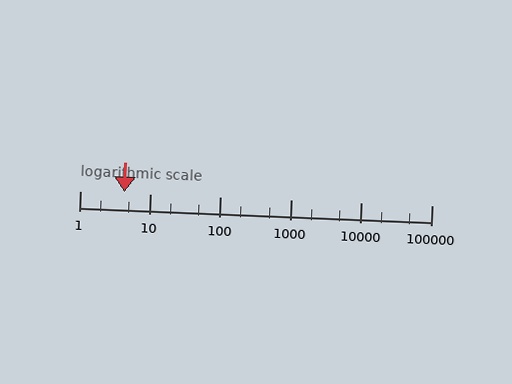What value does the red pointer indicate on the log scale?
The pointer indicates approximately 4.3.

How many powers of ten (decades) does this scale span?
The scale spans 5 decades, from 1 to 100000.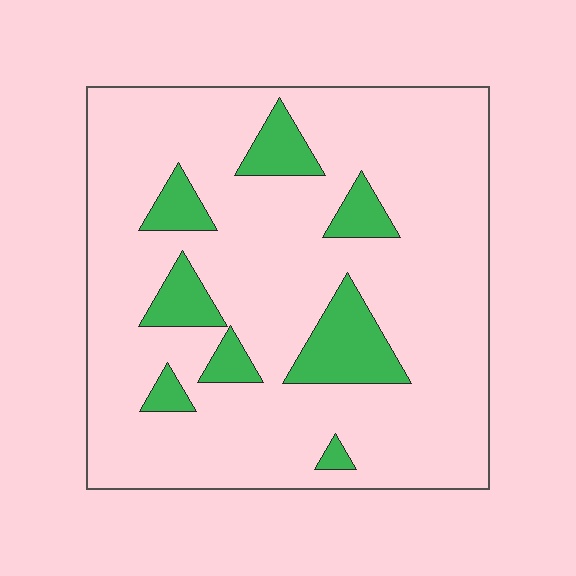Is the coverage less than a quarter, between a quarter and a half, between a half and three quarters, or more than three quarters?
Less than a quarter.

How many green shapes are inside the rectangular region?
8.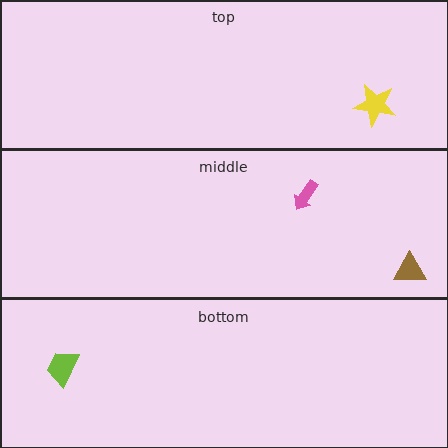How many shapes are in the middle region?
2.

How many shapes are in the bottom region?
1.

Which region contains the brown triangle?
The middle region.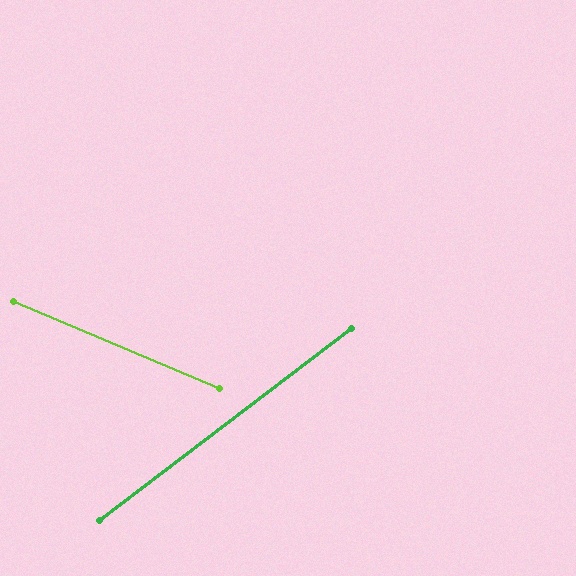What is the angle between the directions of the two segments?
Approximately 60 degrees.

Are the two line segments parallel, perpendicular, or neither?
Neither parallel nor perpendicular — they differ by about 60°.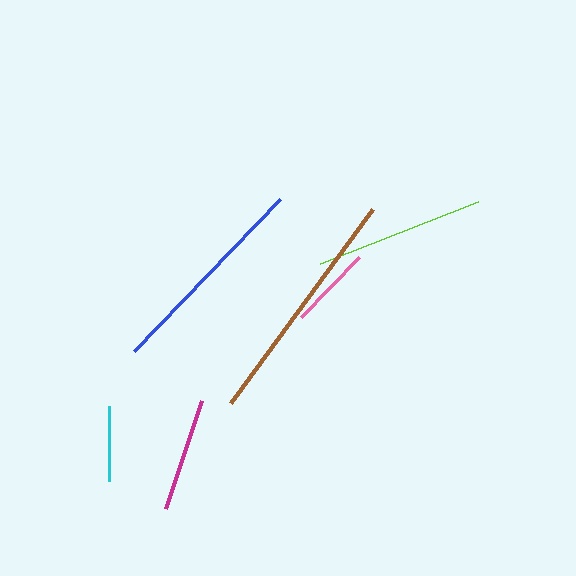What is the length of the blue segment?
The blue segment is approximately 211 pixels long.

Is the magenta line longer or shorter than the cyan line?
The magenta line is longer than the cyan line.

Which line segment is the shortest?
The cyan line is the shortest at approximately 74 pixels.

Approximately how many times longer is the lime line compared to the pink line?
The lime line is approximately 2.0 times the length of the pink line.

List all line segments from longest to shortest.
From longest to shortest: brown, blue, lime, magenta, pink, cyan.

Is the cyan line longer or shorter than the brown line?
The brown line is longer than the cyan line.